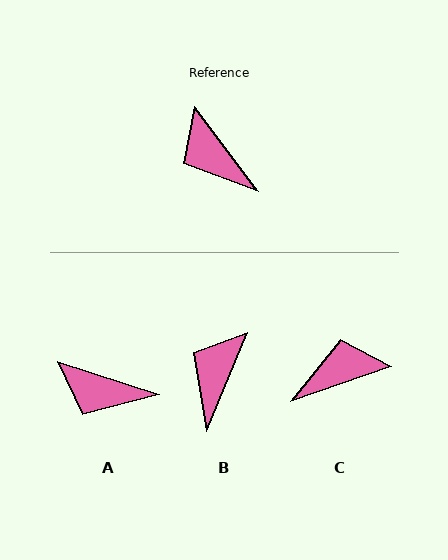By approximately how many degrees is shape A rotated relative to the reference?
Approximately 35 degrees counter-clockwise.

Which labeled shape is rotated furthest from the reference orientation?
C, about 108 degrees away.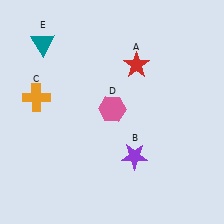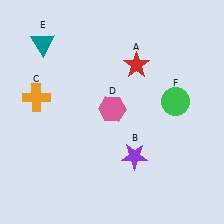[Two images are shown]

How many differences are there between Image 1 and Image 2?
There is 1 difference between the two images.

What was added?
A green circle (F) was added in Image 2.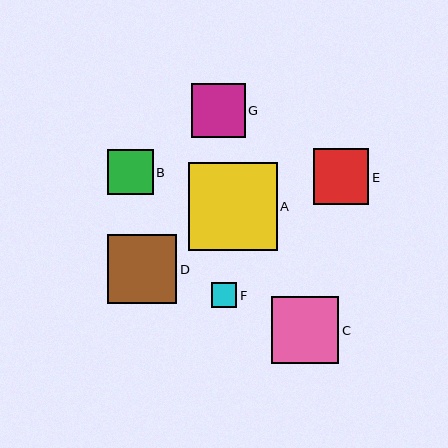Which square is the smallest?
Square F is the smallest with a size of approximately 25 pixels.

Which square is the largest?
Square A is the largest with a size of approximately 88 pixels.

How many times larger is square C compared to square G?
Square C is approximately 1.2 times the size of square G.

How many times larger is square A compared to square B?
Square A is approximately 2.0 times the size of square B.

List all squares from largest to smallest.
From largest to smallest: A, D, C, E, G, B, F.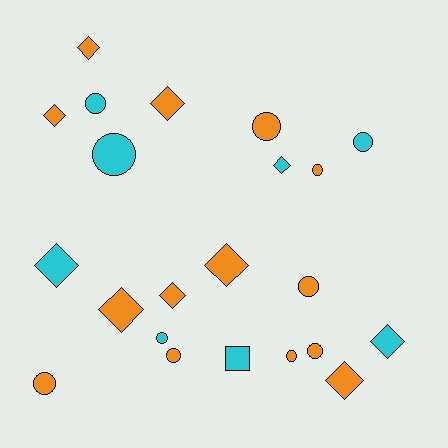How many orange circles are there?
There are 7 orange circles.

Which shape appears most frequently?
Circle, with 11 objects.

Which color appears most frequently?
Orange, with 14 objects.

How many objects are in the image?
There are 22 objects.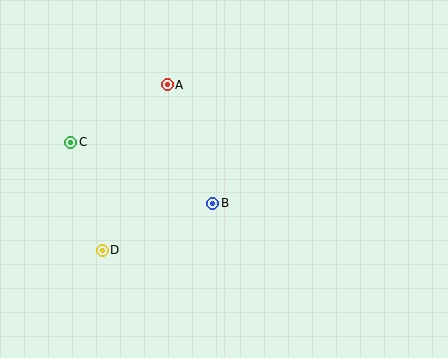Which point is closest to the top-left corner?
Point C is closest to the top-left corner.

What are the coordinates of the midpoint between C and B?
The midpoint between C and B is at (142, 173).